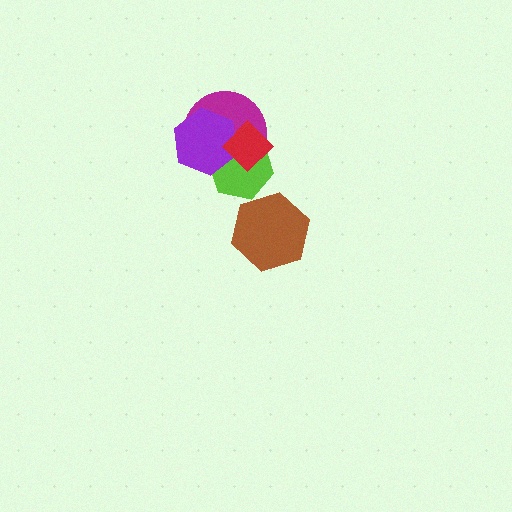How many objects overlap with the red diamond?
3 objects overlap with the red diamond.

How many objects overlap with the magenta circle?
3 objects overlap with the magenta circle.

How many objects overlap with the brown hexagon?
0 objects overlap with the brown hexagon.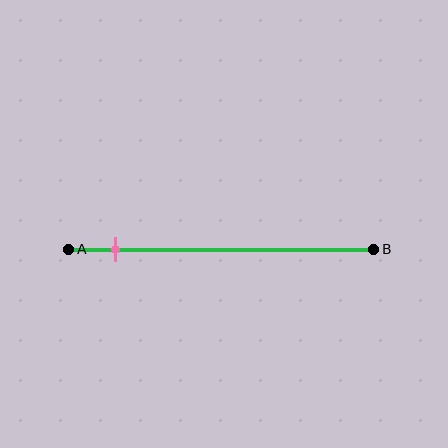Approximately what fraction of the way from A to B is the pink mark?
The pink mark is approximately 15% of the way from A to B.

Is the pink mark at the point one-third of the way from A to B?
No, the mark is at about 15% from A, not at the 33% one-third point.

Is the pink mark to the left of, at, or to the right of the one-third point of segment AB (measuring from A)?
The pink mark is to the left of the one-third point of segment AB.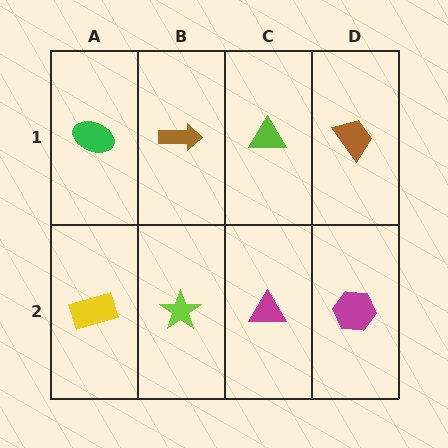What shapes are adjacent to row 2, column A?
A green ellipse (row 1, column A), a lime star (row 2, column B).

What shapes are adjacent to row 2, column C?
A lime triangle (row 1, column C), a lime star (row 2, column B), a magenta hexagon (row 2, column D).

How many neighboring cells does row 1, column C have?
3.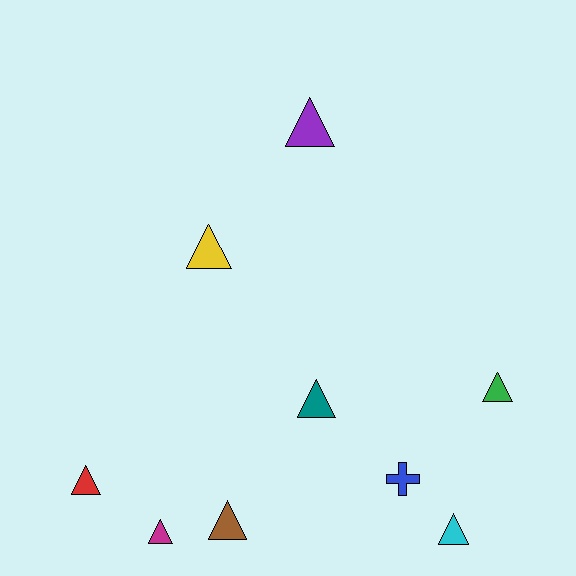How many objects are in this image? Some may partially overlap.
There are 9 objects.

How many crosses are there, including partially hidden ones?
There is 1 cross.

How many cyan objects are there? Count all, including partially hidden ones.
There is 1 cyan object.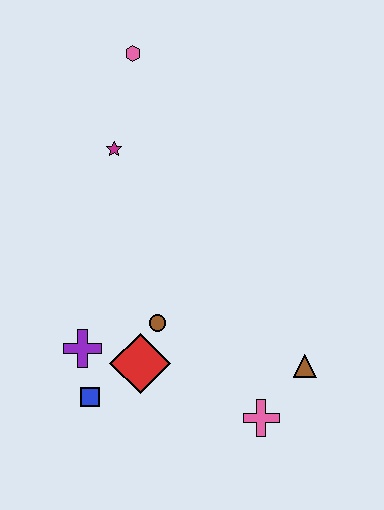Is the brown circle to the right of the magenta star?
Yes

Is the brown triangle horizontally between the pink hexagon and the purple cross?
No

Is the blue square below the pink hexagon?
Yes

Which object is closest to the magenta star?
The pink hexagon is closest to the magenta star.